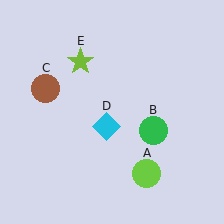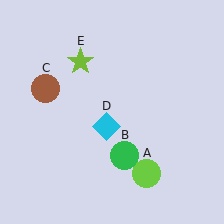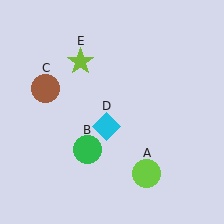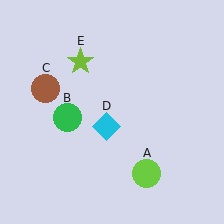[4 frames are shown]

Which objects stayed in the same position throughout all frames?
Lime circle (object A) and brown circle (object C) and cyan diamond (object D) and lime star (object E) remained stationary.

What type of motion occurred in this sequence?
The green circle (object B) rotated clockwise around the center of the scene.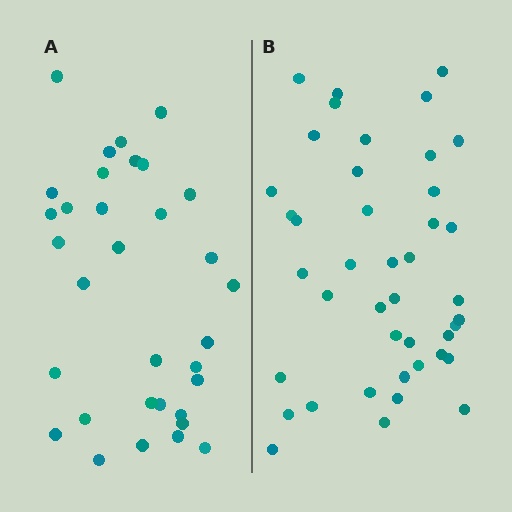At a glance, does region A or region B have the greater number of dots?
Region B (the right region) has more dots.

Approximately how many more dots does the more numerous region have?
Region B has roughly 8 or so more dots than region A.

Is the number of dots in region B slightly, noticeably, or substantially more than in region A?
Region B has noticeably more, but not dramatically so. The ratio is roughly 1.3 to 1.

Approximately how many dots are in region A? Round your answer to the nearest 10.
About 30 dots. (The exact count is 33, which rounds to 30.)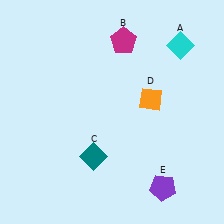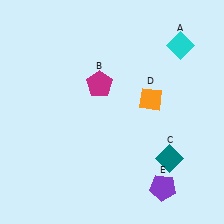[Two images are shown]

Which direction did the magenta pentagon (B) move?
The magenta pentagon (B) moved down.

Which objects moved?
The objects that moved are: the magenta pentagon (B), the teal diamond (C).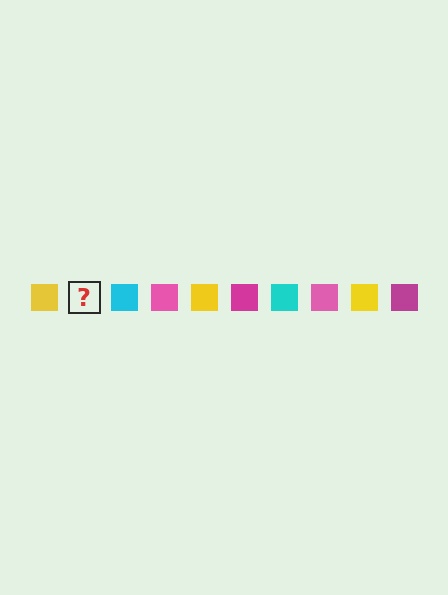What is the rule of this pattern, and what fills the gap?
The rule is that the pattern cycles through yellow, magenta, cyan, pink squares. The gap should be filled with a magenta square.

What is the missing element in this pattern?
The missing element is a magenta square.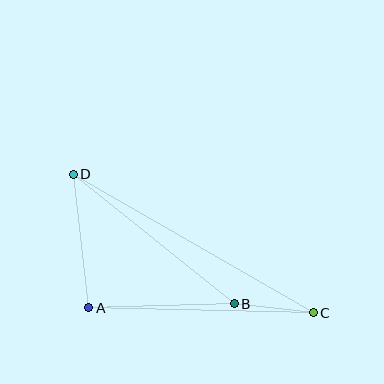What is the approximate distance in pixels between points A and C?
The distance between A and C is approximately 224 pixels.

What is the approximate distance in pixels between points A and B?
The distance between A and B is approximately 145 pixels.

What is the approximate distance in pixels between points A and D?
The distance between A and D is approximately 135 pixels.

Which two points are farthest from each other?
Points C and D are farthest from each other.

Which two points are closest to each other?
Points B and C are closest to each other.